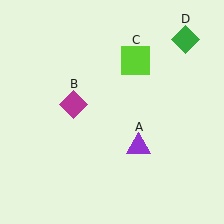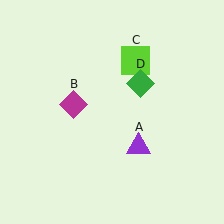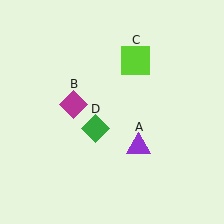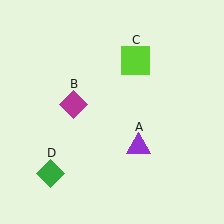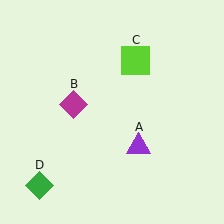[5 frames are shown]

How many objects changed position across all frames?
1 object changed position: green diamond (object D).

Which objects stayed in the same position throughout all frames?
Purple triangle (object A) and magenta diamond (object B) and lime square (object C) remained stationary.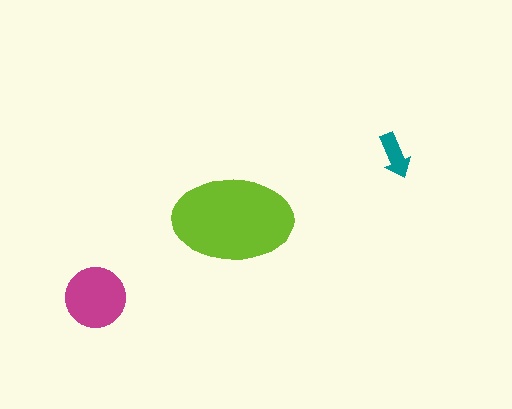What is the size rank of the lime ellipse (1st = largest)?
1st.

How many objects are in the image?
There are 3 objects in the image.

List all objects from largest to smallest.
The lime ellipse, the magenta circle, the teal arrow.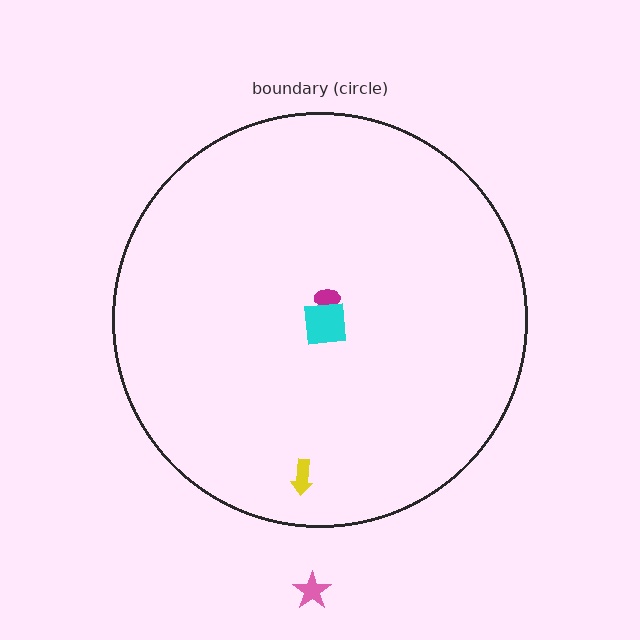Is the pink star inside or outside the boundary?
Outside.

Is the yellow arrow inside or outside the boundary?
Inside.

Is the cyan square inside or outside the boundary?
Inside.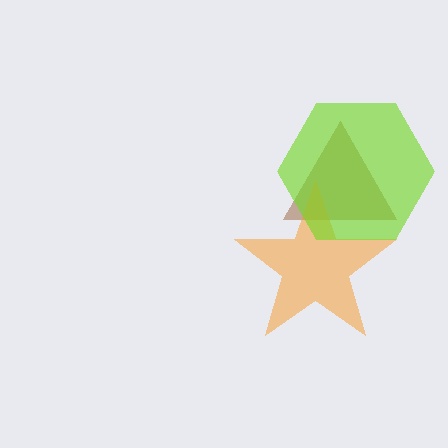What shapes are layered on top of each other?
The layered shapes are: a brown triangle, an orange star, a lime hexagon.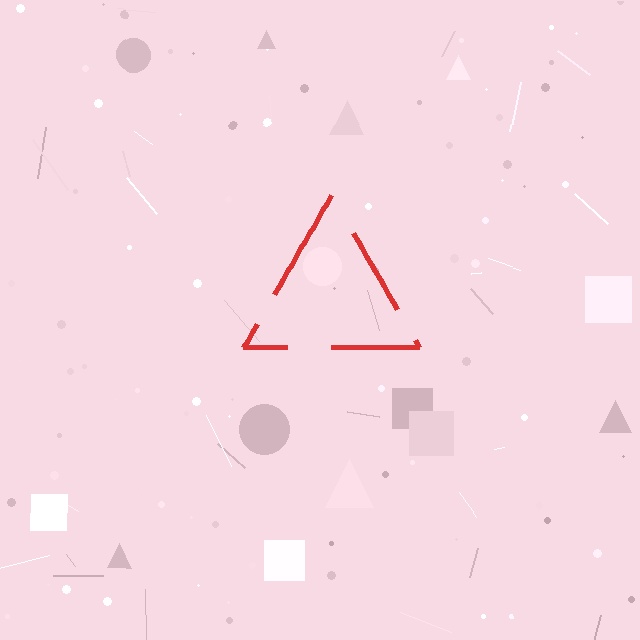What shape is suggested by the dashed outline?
The dashed outline suggests a triangle.